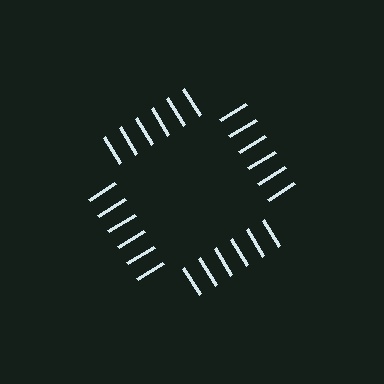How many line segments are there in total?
24 — 6 along each of the 4 edges.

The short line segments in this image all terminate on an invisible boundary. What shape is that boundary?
An illusory square — the line segments terminate on its edges but no continuous stroke is drawn.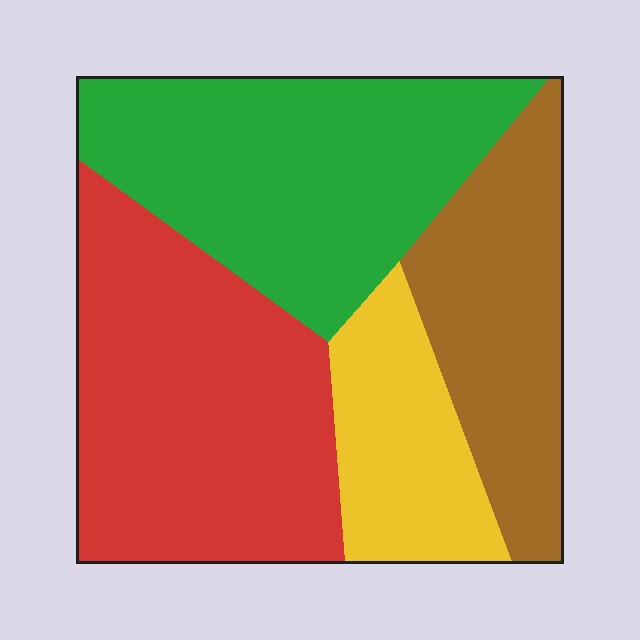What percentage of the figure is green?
Green takes up about one third (1/3) of the figure.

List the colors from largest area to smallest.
From largest to smallest: red, green, brown, yellow.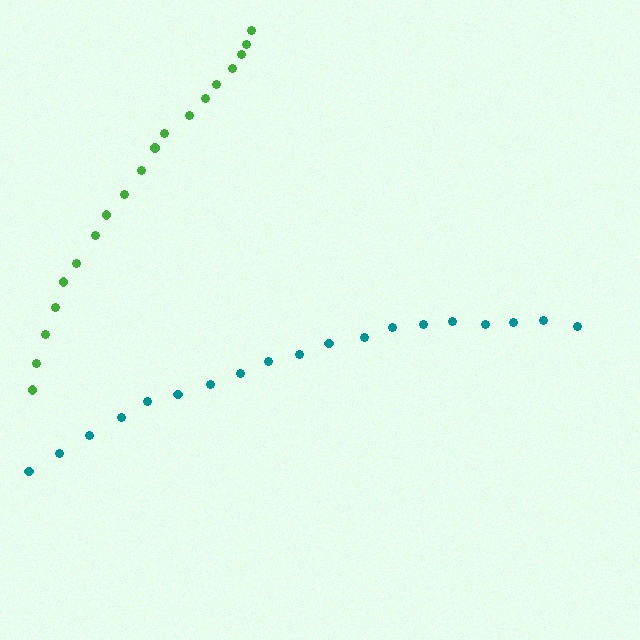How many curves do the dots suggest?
There are 2 distinct paths.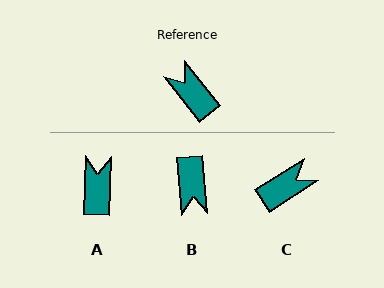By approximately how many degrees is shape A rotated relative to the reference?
Approximately 41 degrees clockwise.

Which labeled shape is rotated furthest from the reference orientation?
B, about 146 degrees away.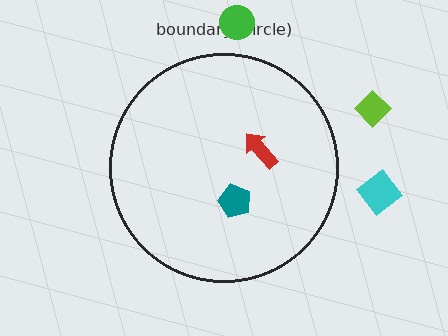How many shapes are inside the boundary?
2 inside, 3 outside.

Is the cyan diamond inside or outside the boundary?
Outside.